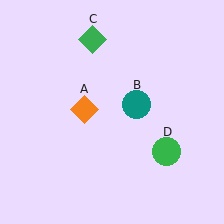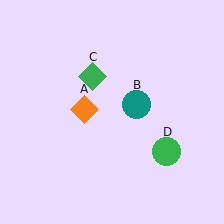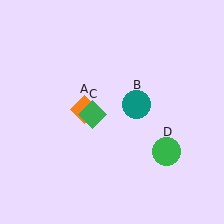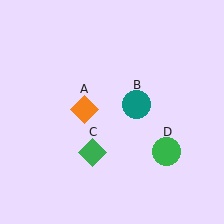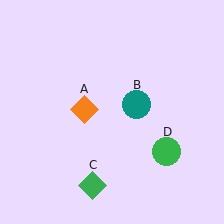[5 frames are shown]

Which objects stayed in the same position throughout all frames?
Orange diamond (object A) and teal circle (object B) and green circle (object D) remained stationary.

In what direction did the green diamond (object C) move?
The green diamond (object C) moved down.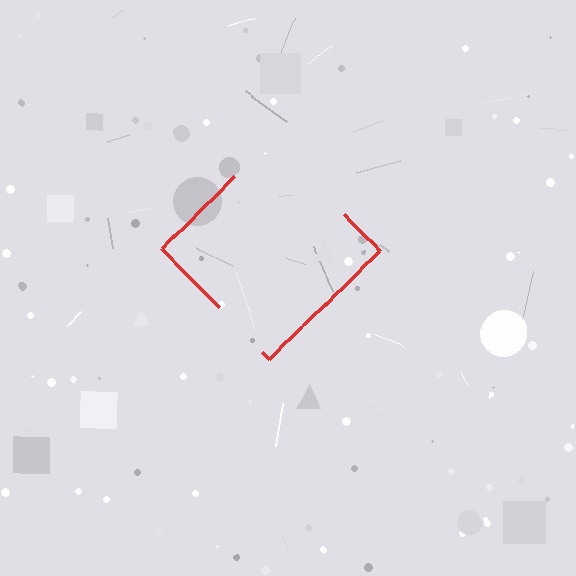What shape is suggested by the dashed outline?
The dashed outline suggests a diamond.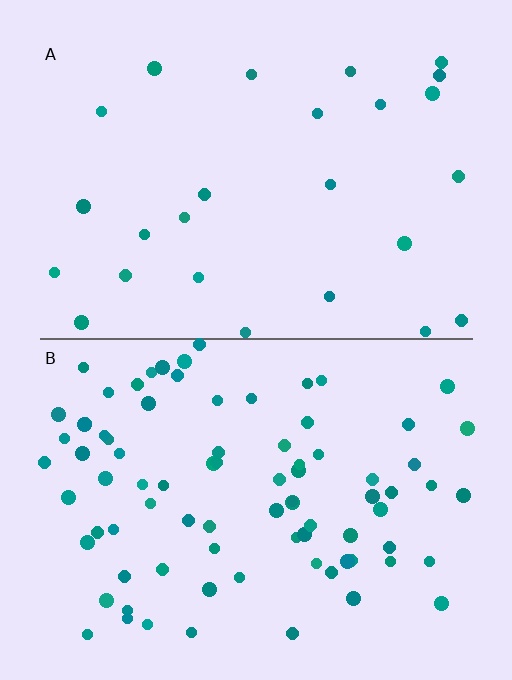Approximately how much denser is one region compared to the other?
Approximately 3.3× — region B over region A.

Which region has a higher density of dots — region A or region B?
B (the bottom).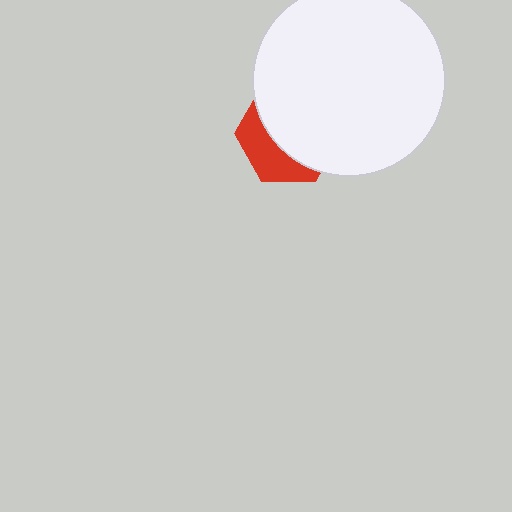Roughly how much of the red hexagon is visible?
A small part of it is visible (roughly 35%).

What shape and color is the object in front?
The object in front is a white circle.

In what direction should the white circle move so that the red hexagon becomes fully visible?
The white circle should move toward the upper-right. That is the shortest direction to clear the overlap and leave the red hexagon fully visible.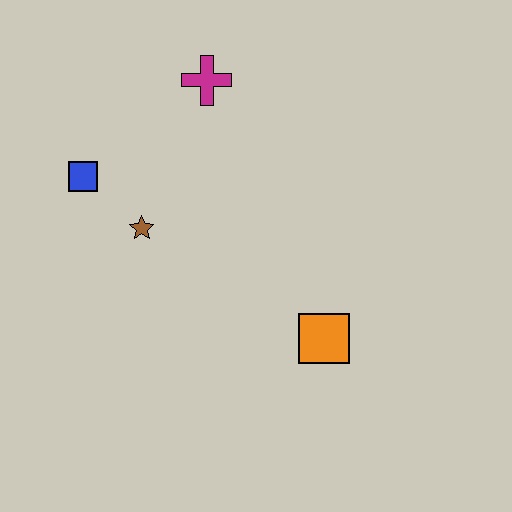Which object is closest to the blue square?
The brown star is closest to the blue square.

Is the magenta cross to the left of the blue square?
No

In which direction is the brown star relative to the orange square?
The brown star is to the left of the orange square.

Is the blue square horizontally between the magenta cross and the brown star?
No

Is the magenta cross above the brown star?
Yes